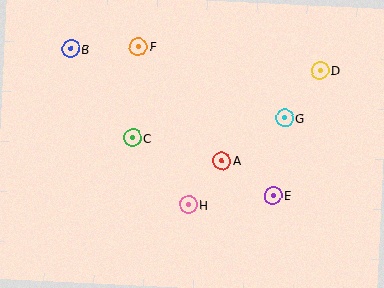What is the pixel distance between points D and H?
The distance between D and H is 188 pixels.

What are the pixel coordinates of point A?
Point A is at (222, 161).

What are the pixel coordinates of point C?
Point C is at (132, 138).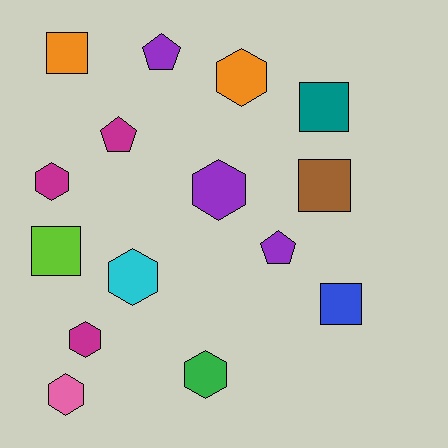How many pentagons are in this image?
There are 3 pentagons.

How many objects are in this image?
There are 15 objects.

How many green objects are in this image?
There is 1 green object.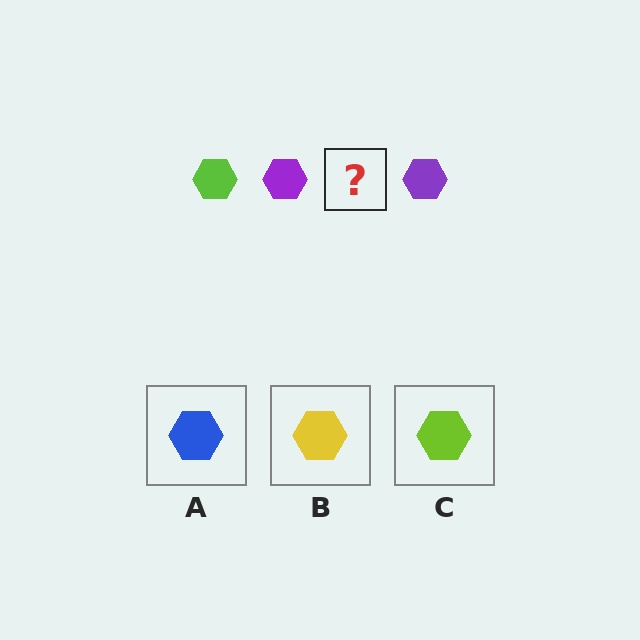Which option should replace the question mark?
Option C.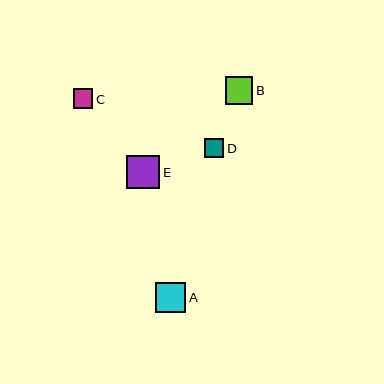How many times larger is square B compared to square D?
Square B is approximately 1.4 times the size of square D.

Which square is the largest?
Square E is the largest with a size of approximately 33 pixels.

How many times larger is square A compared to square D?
Square A is approximately 1.5 times the size of square D.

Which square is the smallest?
Square D is the smallest with a size of approximately 20 pixels.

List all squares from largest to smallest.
From largest to smallest: E, A, B, C, D.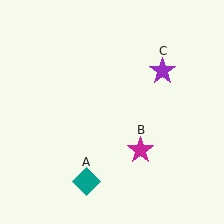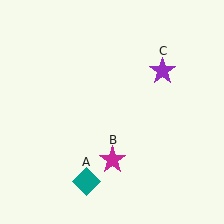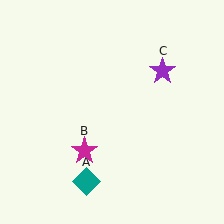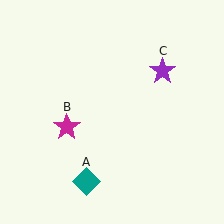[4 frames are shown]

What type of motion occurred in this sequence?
The magenta star (object B) rotated clockwise around the center of the scene.